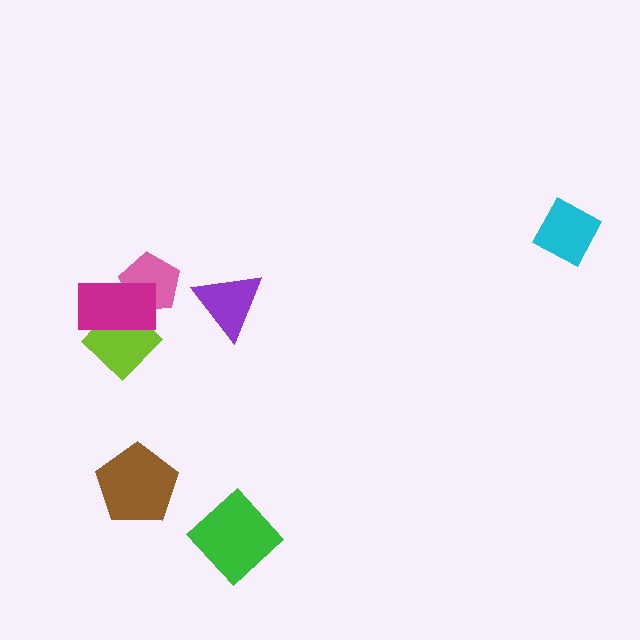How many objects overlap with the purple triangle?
0 objects overlap with the purple triangle.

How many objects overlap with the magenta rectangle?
2 objects overlap with the magenta rectangle.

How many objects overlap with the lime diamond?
1 object overlaps with the lime diamond.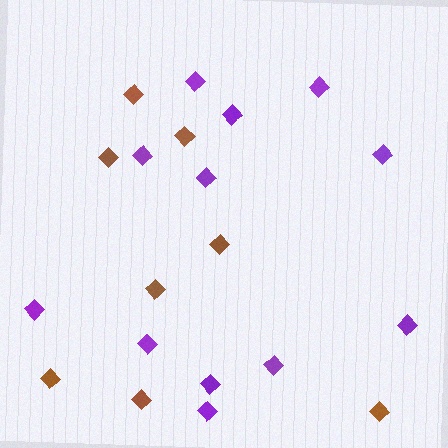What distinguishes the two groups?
There are 2 groups: one group of brown diamonds (8) and one group of purple diamonds (12).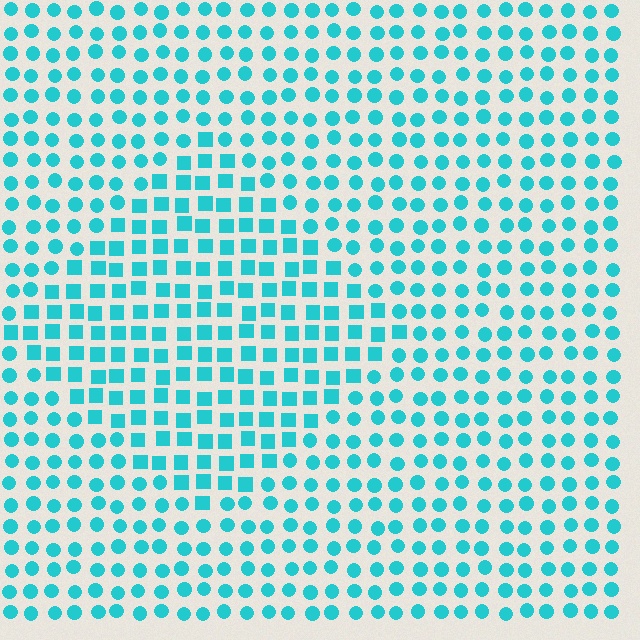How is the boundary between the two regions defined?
The boundary is defined by a change in element shape: squares inside vs. circles outside. All elements share the same color and spacing.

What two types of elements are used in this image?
The image uses squares inside the diamond region and circles outside it.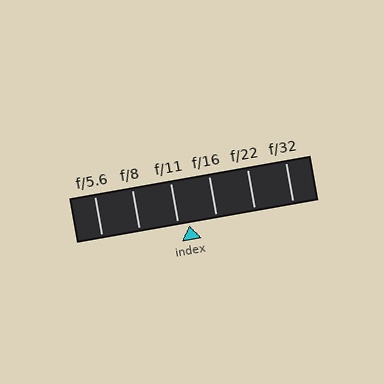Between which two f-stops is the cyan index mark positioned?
The index mark is between f/11 and f/16.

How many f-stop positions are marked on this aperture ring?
There are 6 f-stop positions marked.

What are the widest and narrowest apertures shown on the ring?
The widest aperture shown is f/5.6 and the narrowest is f/32.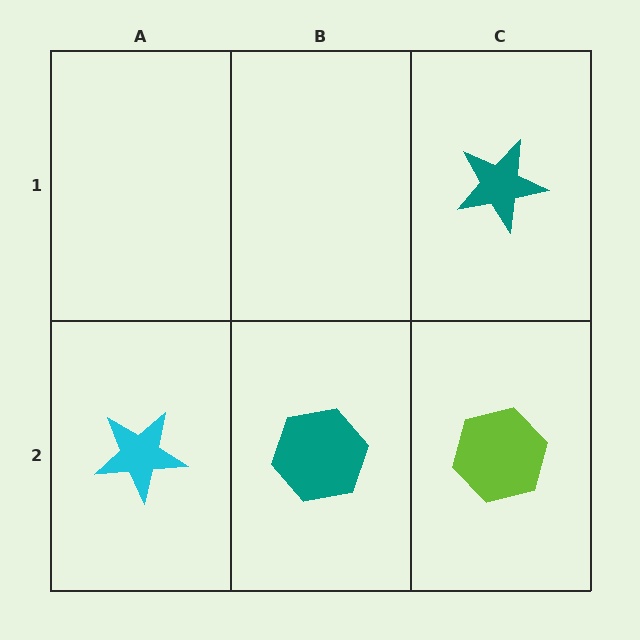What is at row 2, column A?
A cyan star.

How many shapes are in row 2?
3 shapes.